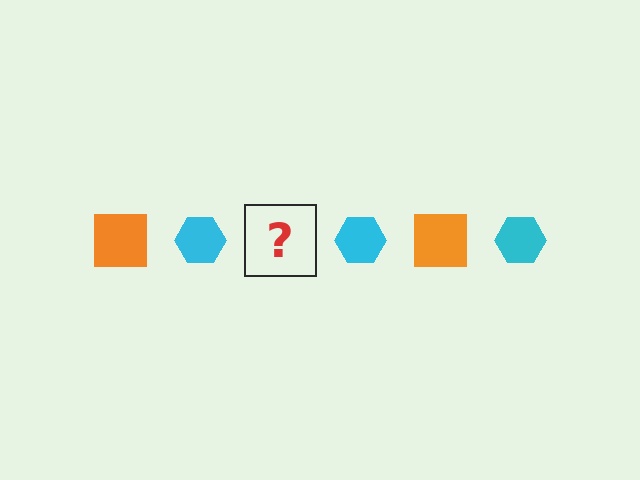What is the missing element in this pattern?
The missing element is an orange square.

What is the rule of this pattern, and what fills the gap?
The rule is that the pattern alternates between orange square and cyan hexagon. The gap should be filled with an orange square.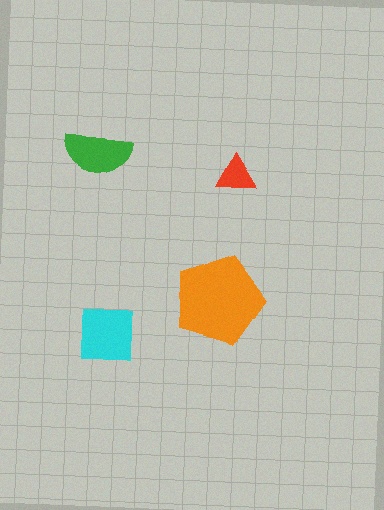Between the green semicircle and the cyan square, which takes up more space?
The cyan square.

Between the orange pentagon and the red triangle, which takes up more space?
The orange pentagon.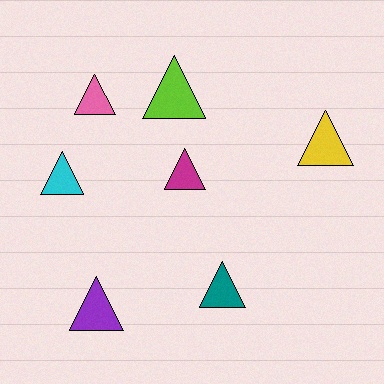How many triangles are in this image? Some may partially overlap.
There are 7 triangles.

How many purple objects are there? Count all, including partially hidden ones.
There is 1 purple object.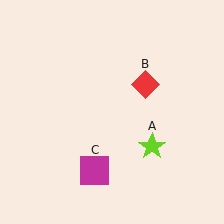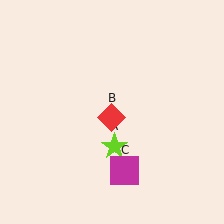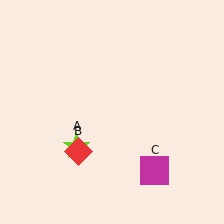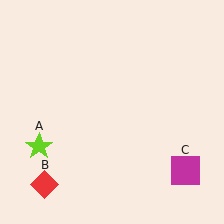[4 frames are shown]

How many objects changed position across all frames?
3 objects changed position: lime star (object A), red diamond (object B), magenta square (object C).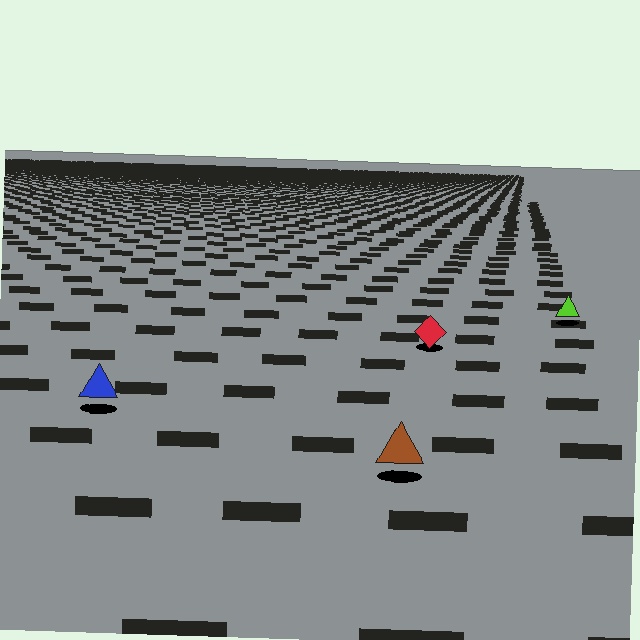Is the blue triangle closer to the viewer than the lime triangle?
Yes. The blue triangle is closer — you can tell from the texture gradient: the ground texture is coarser near it.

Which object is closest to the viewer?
The brown triangle is closest. The texture marks near it are larger and more spread out.